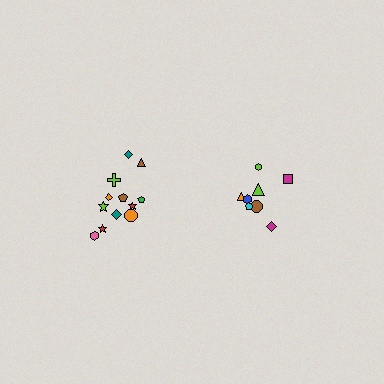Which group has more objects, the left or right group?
The left group.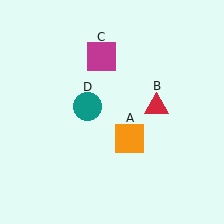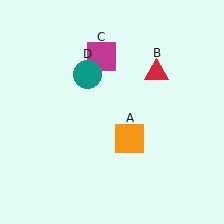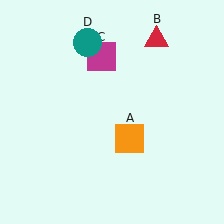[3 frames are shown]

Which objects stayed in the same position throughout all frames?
Orange square (object A) and magenta square (object C) remained stationary.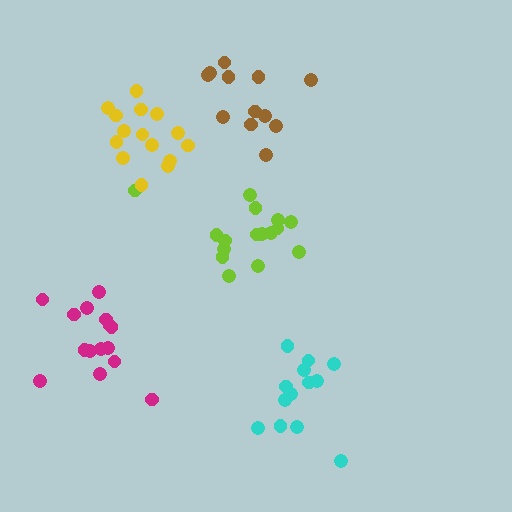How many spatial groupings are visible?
There are 5 spatial groupings.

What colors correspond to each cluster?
The clusters are colored: brown, lime, cyan, magenta, yellow.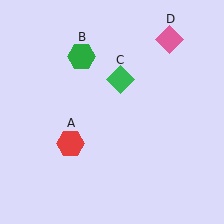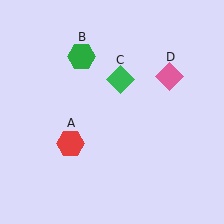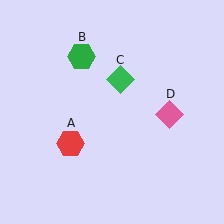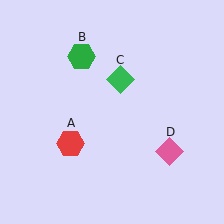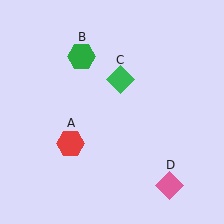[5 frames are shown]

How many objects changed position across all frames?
1 object changed position: pink diamond (object D).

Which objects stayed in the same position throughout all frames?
Red hexagon (object A) and green hexagon (object B) and green diamond (object C) remained stationary.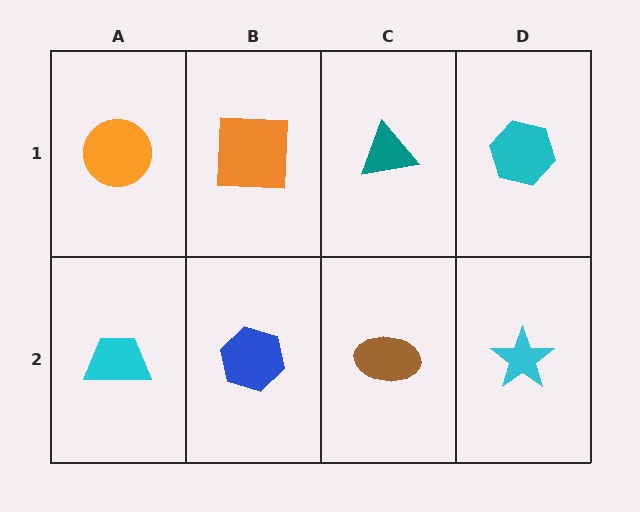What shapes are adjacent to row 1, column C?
A brown ellipse (row 2, column C), an orange square (row 1, column B), a cyan hexagon (row 1, column D).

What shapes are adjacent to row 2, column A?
An orange circle (row 1, column A), a blue hexagon (row 2, column B).